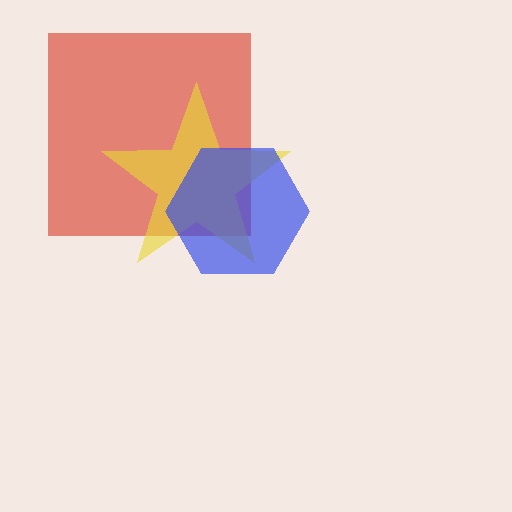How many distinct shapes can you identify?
There are 3 distinct shapes: a red square, a yellow star, a blue hexagon.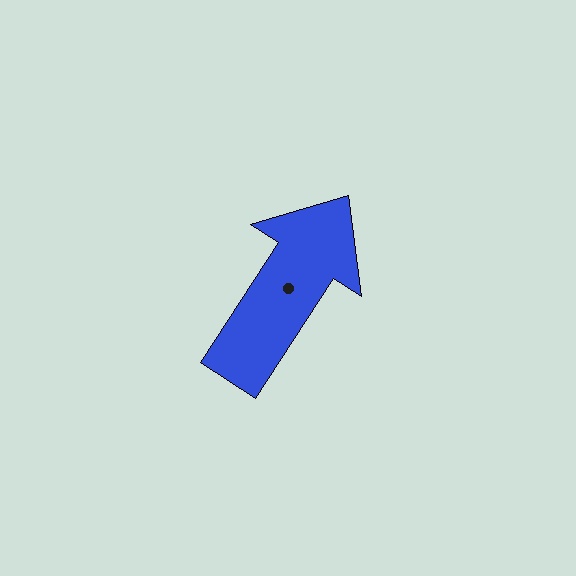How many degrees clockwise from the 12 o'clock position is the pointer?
Approximately 33 degrees.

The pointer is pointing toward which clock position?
Roughly 1 o'clock.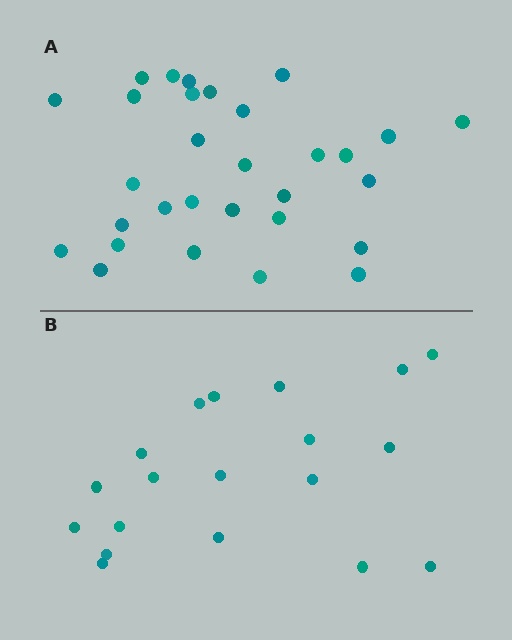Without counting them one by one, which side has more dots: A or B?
Region A (the top region) has more dots.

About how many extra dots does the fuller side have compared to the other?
Region A has roughly 12 or so more dots than region B.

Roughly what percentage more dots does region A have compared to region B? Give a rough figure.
About 60% more.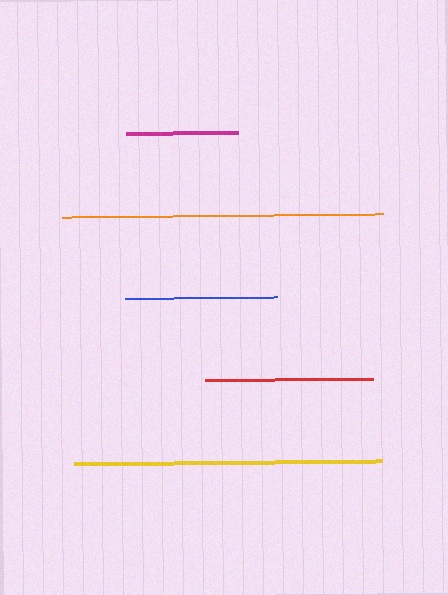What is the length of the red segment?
The red segment is approximately 168 pixels long.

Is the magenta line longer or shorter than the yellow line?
The yellow line is longer than the magenta line.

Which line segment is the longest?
The orange line is the longest at approximately 321 pixels.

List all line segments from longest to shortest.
From longest to shortest: orange, yellow, red, blue, magenta.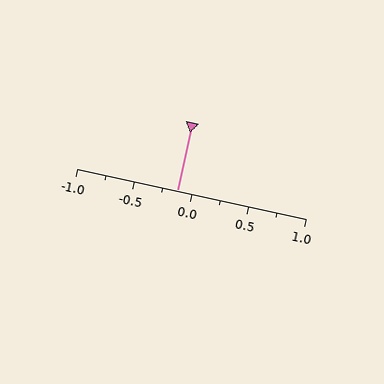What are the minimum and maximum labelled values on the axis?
The axis runs from -1.0 to 1.0.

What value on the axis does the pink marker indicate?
The marker indicates approximately -0.12.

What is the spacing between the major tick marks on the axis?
The major ticks are spaced 0.5 apart.